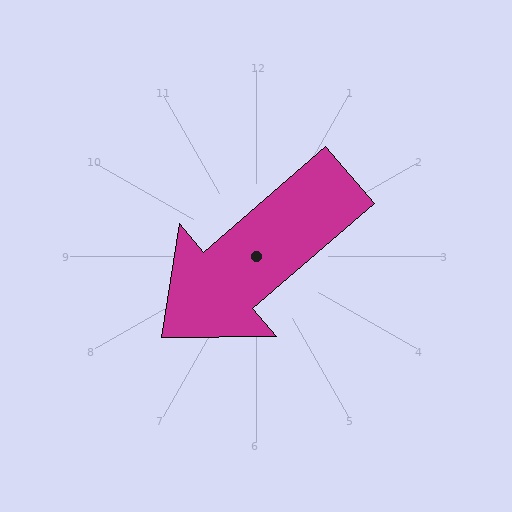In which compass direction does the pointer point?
Southwest.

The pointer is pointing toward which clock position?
Roughly 8 o'clock.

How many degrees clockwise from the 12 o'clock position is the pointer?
Approximately 229 degrees.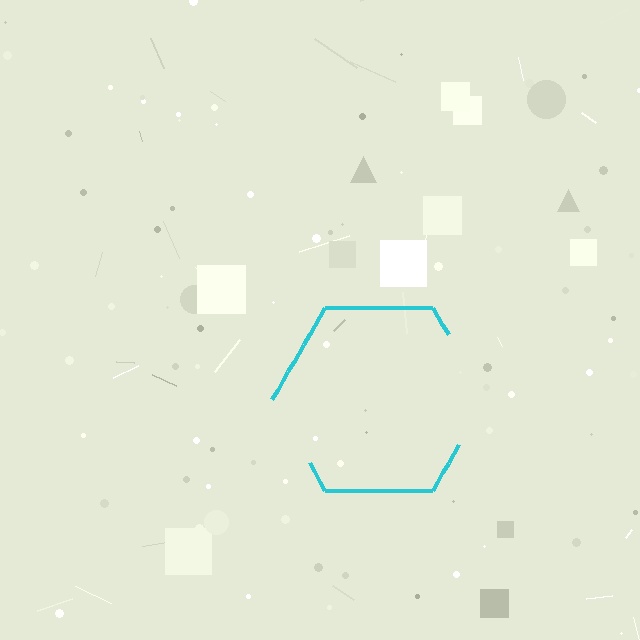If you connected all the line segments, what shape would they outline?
They would outline a hexagon.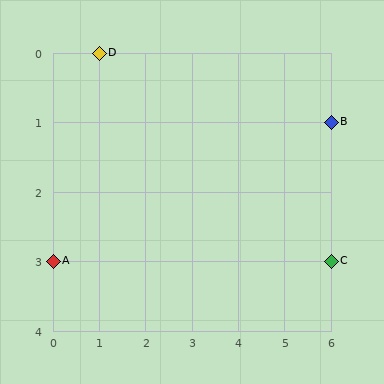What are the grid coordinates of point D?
Point D is at grid coordinates (1, 0).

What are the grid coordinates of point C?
Point C is at grid coordinates (6, 3).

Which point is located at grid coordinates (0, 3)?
Point A is at (0, 3).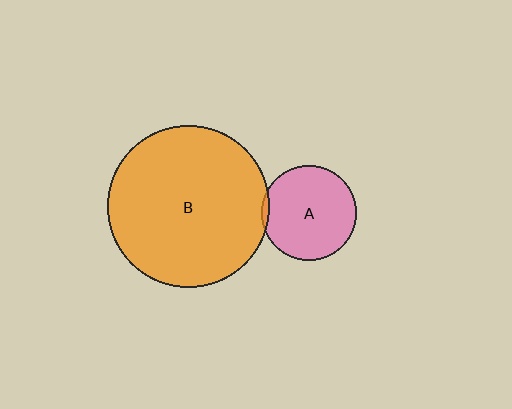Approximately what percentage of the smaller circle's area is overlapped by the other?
Approximately 5%.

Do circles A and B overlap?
Yes.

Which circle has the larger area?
Circle B (orange).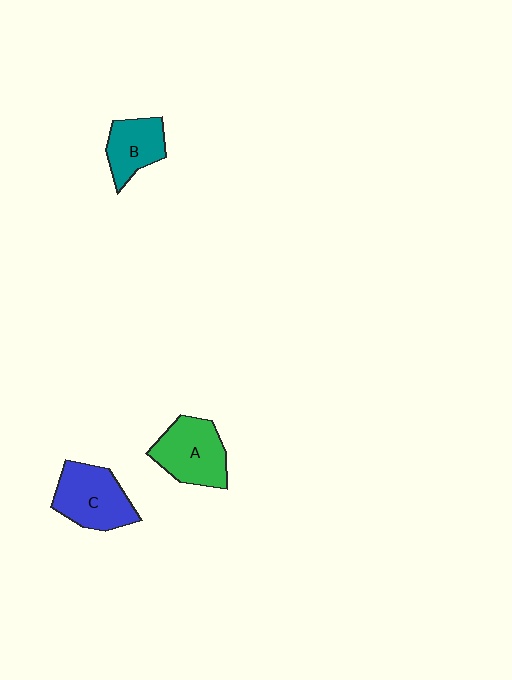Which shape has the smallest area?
Shape B (teal).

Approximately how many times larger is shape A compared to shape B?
Approximately 1.3 times.